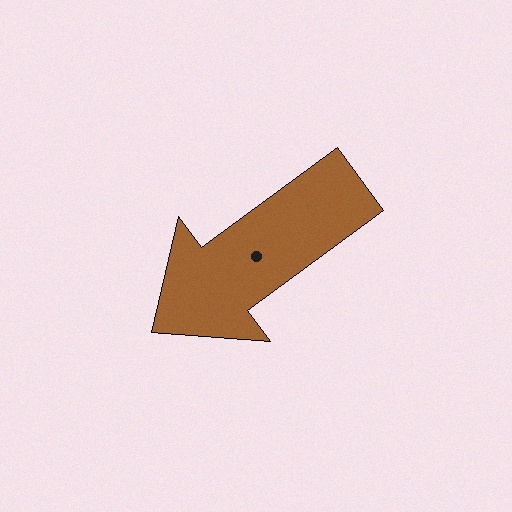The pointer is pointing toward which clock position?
Roughly 8 o'clock.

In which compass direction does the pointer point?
Southwest.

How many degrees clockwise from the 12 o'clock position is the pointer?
Approximately 234 degrees.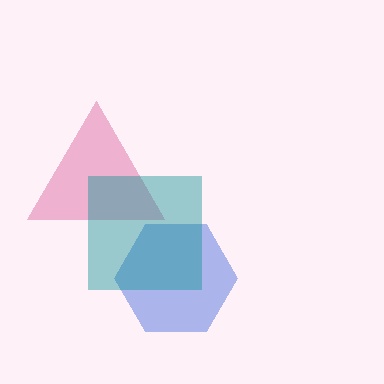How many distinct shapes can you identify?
There are 3 distinct shapes: a pink triangle, a blue hexagon, a teal square.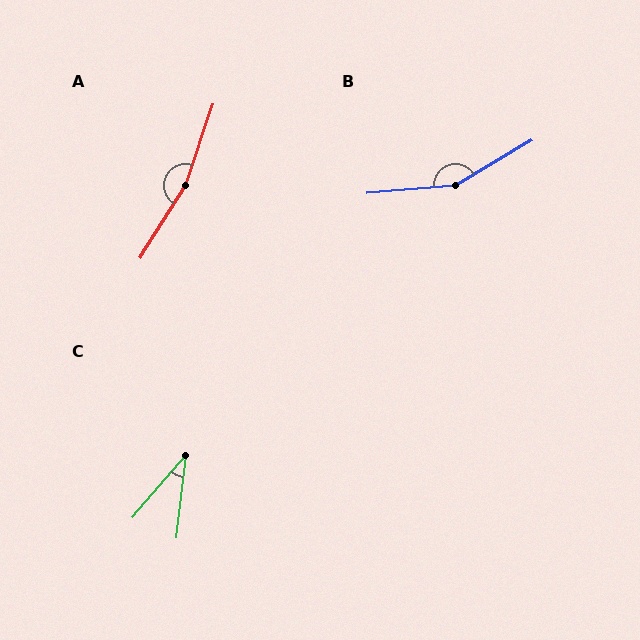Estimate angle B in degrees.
Approximately 154 degrees.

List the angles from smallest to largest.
C (34°), B (154°), A (166°).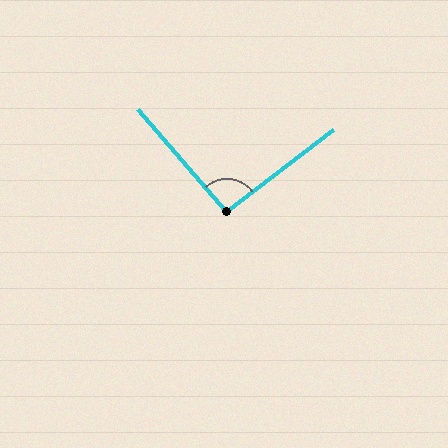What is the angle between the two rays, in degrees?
Approximately 93 degrees.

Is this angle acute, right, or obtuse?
It is approximately a right angle.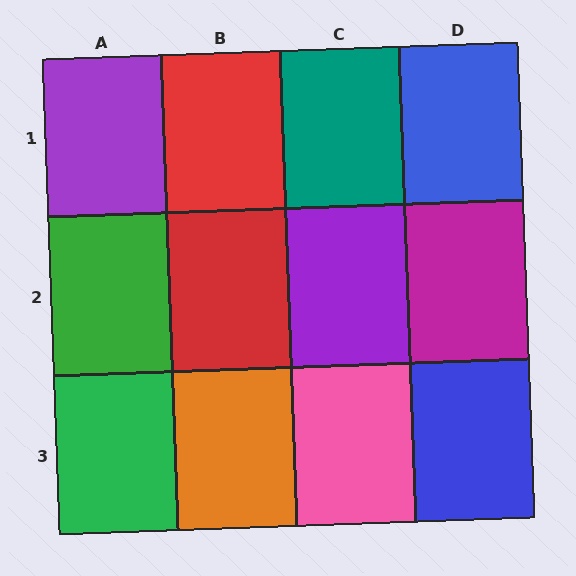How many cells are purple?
2 cells are purple.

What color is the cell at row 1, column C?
Teal.